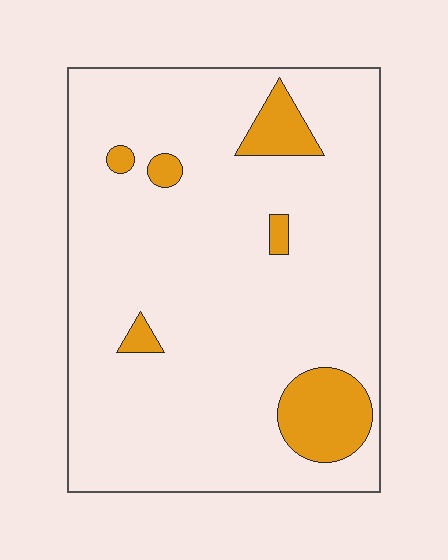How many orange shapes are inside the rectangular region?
6.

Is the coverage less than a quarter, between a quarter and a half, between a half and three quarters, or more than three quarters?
Less than a quarter.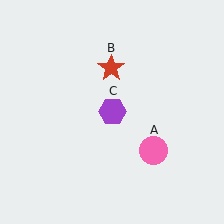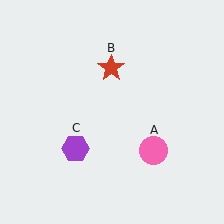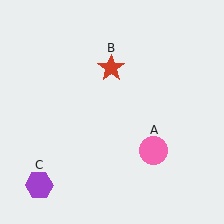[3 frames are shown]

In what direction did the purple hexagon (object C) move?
The purple hexagon (object C) moved down and to the left.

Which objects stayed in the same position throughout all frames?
Pink circle (object A) and red star (object B) remained stationary.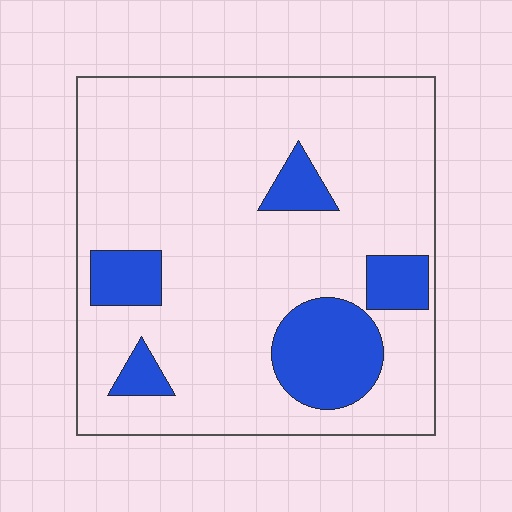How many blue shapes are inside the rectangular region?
5.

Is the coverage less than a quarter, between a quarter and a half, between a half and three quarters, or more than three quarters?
Less than a quarter.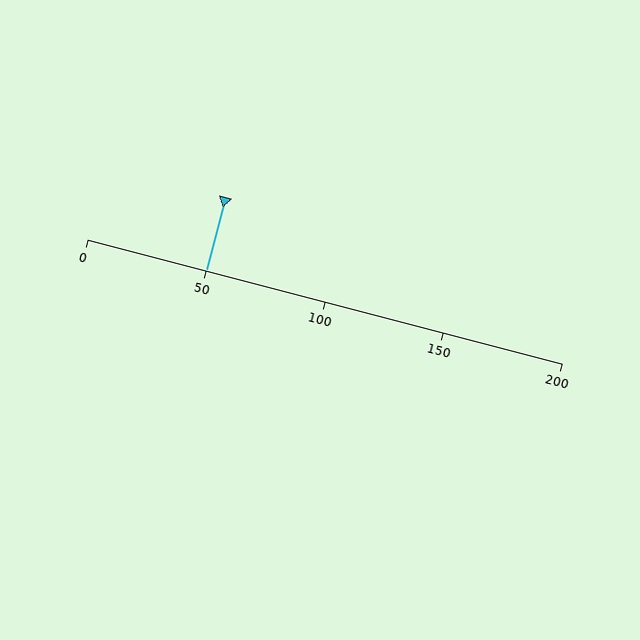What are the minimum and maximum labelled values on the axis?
The axis runs from 0 to 200.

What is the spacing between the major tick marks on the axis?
The major ticks are spaced 50 apart.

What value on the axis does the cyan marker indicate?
The marker indicates approximately 50.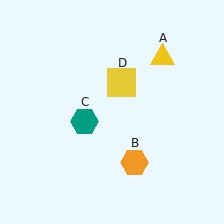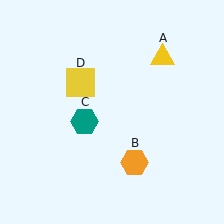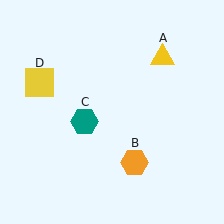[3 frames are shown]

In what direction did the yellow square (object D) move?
The yellow square (object D) moved left.